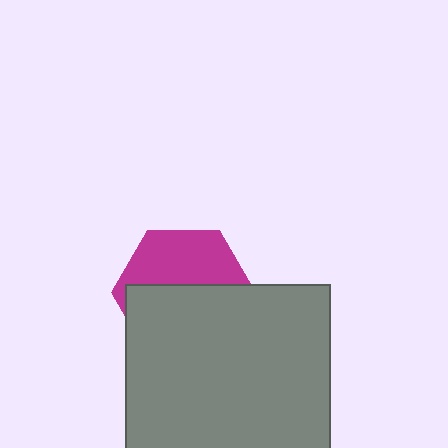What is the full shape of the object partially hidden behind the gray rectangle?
The partially hidden object is a magenta hexagon.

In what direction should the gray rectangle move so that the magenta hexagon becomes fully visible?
The gray rectangle should move down. That is the shortest direction to clear the overlap and leave the magenta hexagon fully visible.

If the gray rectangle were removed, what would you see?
You would see the complete magenta hexagon.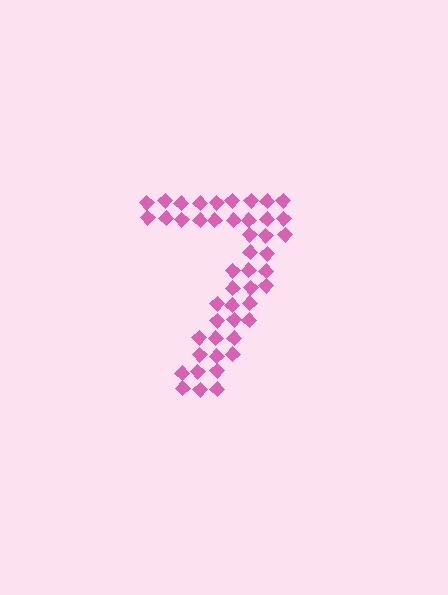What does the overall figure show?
The overall figure shows the digit 7.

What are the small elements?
The small elements are diamonds.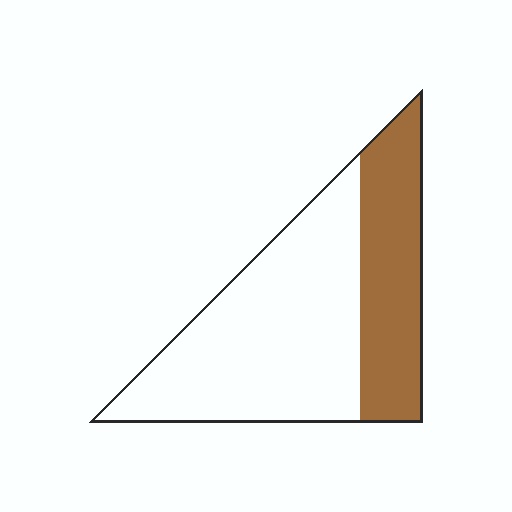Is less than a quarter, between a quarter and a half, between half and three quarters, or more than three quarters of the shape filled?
Between a quarter and a half.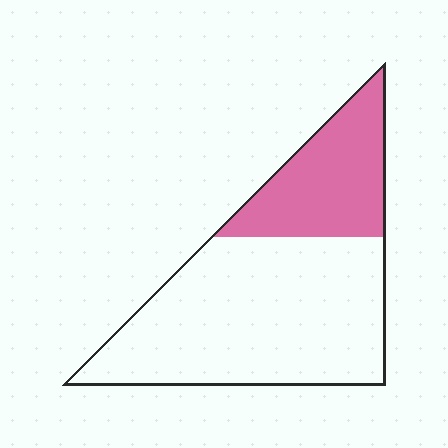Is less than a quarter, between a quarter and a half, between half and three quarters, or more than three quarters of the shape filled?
Between a quarter and a half.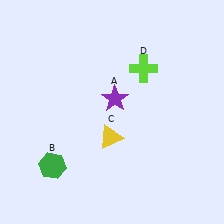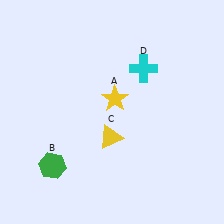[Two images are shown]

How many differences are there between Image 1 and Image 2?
There are 2 differences between the two images.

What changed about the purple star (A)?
In Image 1, A is purple. In Image 2, it changed to yellow.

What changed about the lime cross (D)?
In Image 1, D is lime. In Image 2, it changed to cyan.